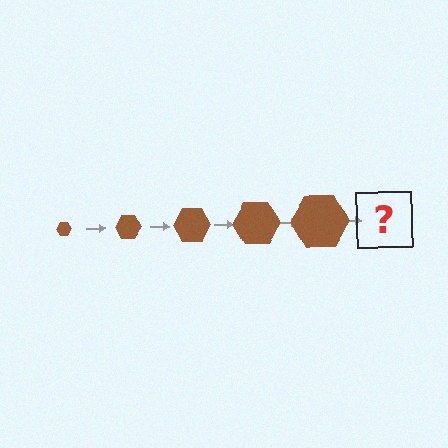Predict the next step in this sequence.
The next step is a brown hexagon, larger than the previous one.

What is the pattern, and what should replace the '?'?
The pattern is that the hexagon gets progressively larger each step. The '?' should be a brown hexagon, larger than the previous one.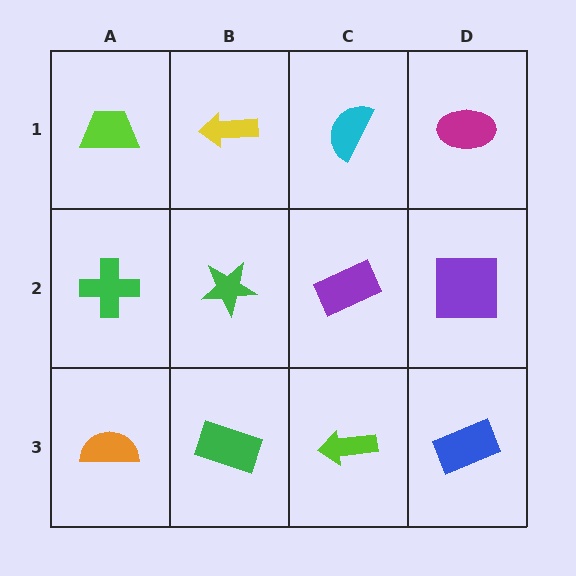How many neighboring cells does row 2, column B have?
4.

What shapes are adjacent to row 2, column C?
A cyan semicircle (row 1, column C), a lime arrow (row 3, column C), a green star (row 2, column B), a purple square (row 2, column D).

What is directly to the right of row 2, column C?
A purple square.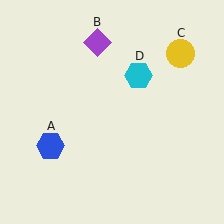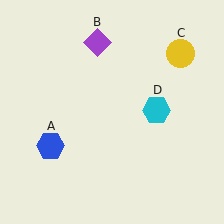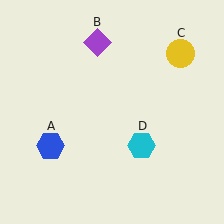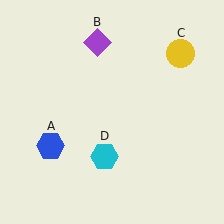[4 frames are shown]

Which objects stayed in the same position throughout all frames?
Blue hexagon (object A) and purple diamond (object B) and yellow circle (object C) remained stationary.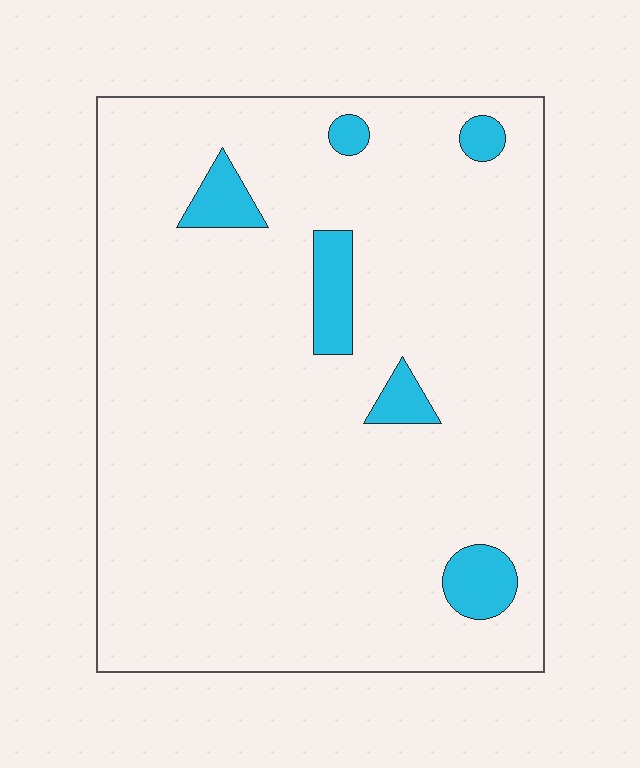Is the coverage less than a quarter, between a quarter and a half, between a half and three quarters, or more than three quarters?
Less than a quarter.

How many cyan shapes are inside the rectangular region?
6.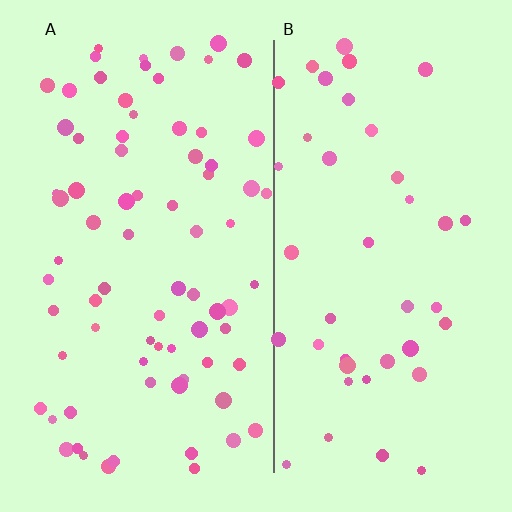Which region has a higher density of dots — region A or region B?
A (the left).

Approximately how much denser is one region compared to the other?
Approximately 1.8× — region A over region B.